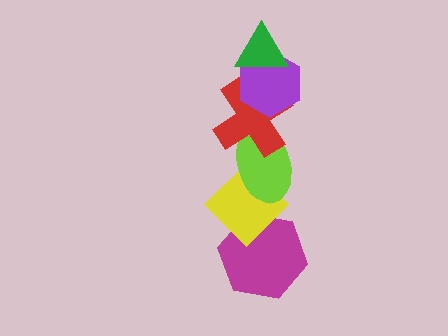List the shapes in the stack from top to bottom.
From top to bottom: the green triangle, the purple hexagon, the red cross, the lime ellipse, the yellow diamond, the magenta hexagon.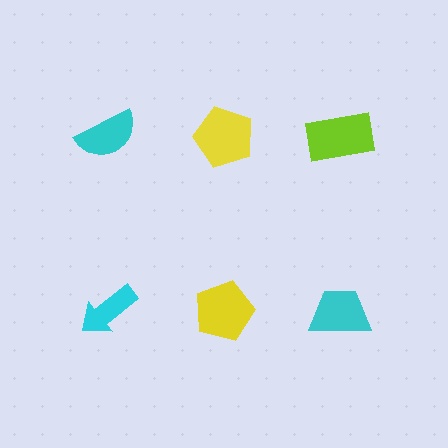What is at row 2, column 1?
A cyan arrow.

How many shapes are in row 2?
3 shapes.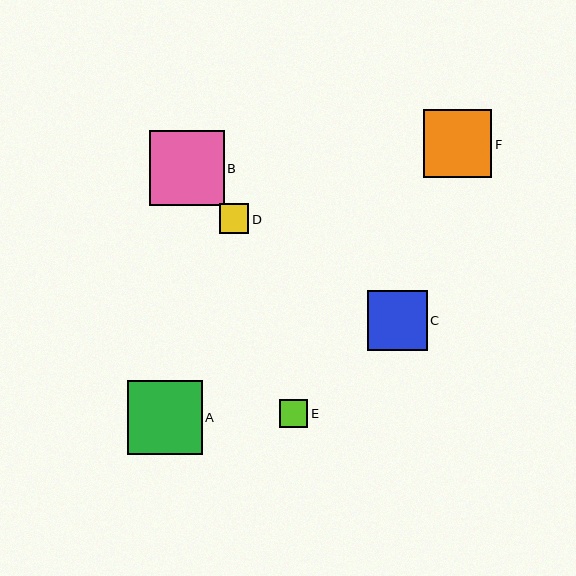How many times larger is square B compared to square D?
Square B is approximately 2.5 times the size of square D.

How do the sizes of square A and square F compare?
Square A and square F are approximately the same size.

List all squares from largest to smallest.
From largest to smallest: B, A, F, C, D, E.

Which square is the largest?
Square B is the largest with a size of approximately 75 pixels.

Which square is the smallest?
Square E is the smallest with a size of approximately 28 pixels.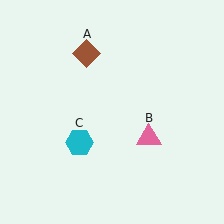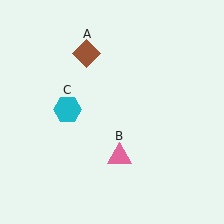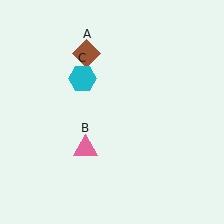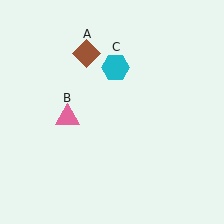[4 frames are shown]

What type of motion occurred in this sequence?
The pink triangle (object B), cyan hexagon (object C) rotated clockwise around the center of the scene.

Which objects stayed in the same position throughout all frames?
Brown diamond (object A) remained stationary.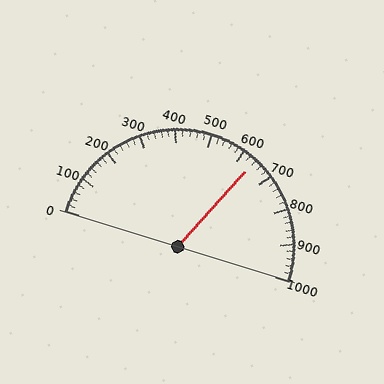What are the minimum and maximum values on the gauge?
The gauge ranges from 0 to 1000.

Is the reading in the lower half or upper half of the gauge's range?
The reading is in the upper half of the range (0 to 1000).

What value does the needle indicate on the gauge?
The needle indicates approximately 640.